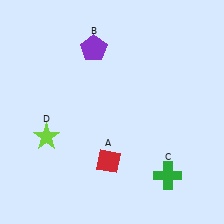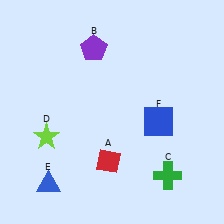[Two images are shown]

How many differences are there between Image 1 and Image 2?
There are 2 differences between the two images.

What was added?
A blue triangle (E), a blue square (F) were added in Image 2.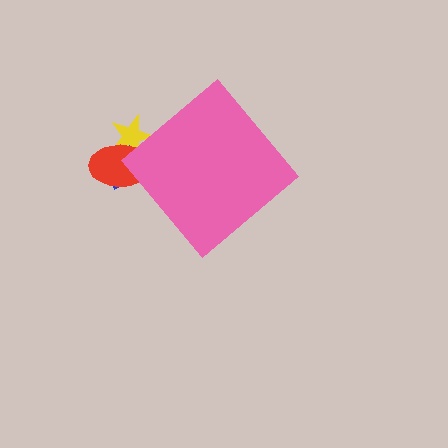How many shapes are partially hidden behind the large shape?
3 shapes are partially hidden.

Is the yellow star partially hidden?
Yes, the yellow star is partially hidden behind the pink diamond.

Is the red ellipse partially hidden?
Yes, the red ellipse is partially hidden behind the pink diamond.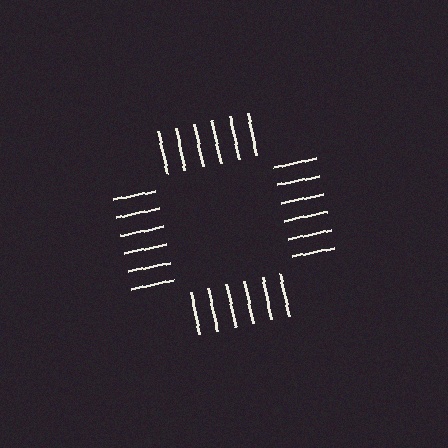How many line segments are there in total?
24 — 6 along each of the 4 edges.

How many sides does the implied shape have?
4 sides — the line-ends trace a square.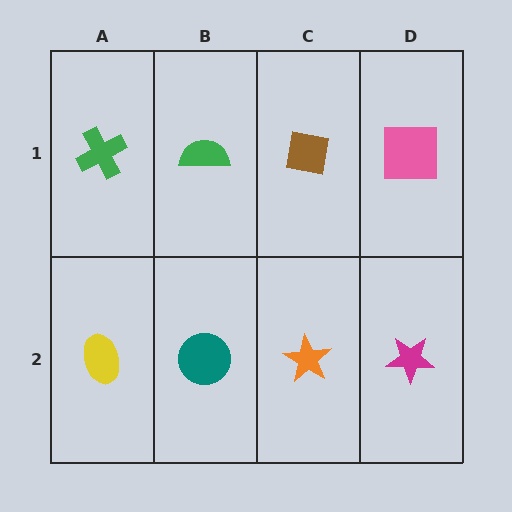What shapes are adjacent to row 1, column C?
An orange star (row 2, column C), a green semicircle (row 1, column B), a pink square (row 1, column D).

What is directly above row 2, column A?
A green cross.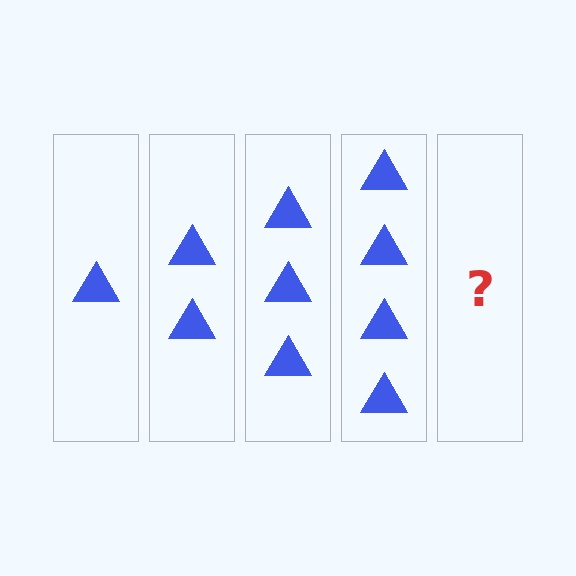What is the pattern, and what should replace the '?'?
The pattern is that each step adds one more triangle. The '?' should be 5 triangles.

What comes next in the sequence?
The next element should be 5 triangles.